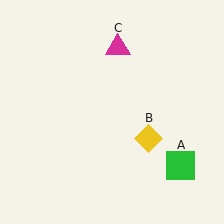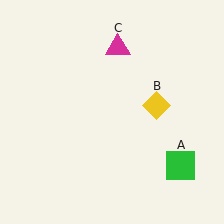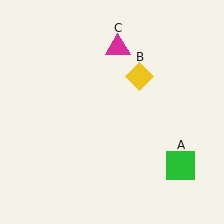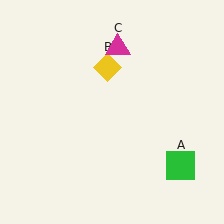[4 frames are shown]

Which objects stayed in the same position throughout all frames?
Green square (object A) and magenta triangle (object C) remained stationary.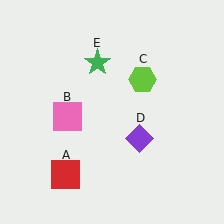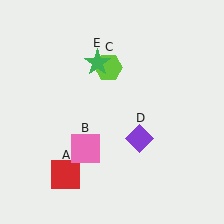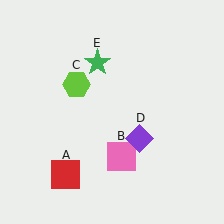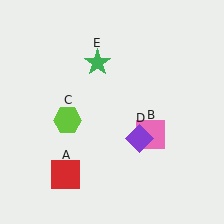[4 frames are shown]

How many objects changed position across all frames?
2 objects changed position: pink square (object B), lime hexagon (object C).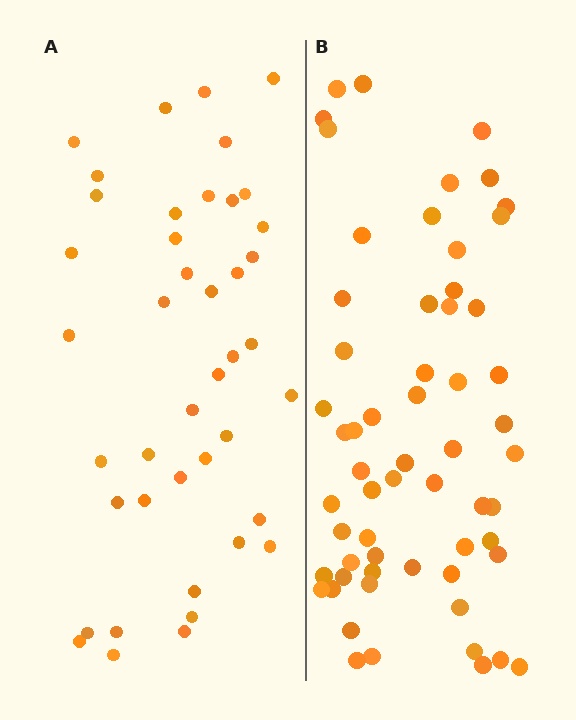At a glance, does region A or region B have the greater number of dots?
Region B (the right region) has more dots.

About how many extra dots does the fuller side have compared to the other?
Region B has approximately 20 more dots than region A.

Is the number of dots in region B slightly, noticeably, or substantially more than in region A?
Region B has noticeably more, but not dramatically so. The ratio is roughly 1.4 to 1.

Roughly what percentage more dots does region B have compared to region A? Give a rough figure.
About 45% more.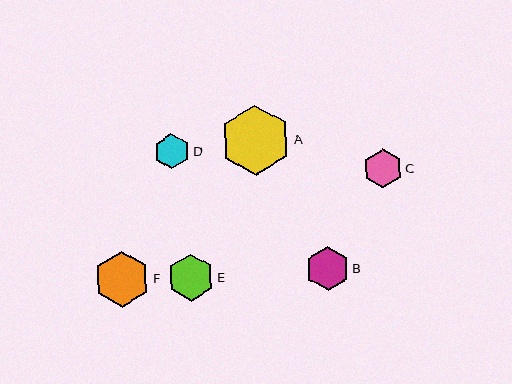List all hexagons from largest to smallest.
From largest to smallest: A, F, E, B, C, D.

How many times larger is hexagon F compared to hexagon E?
Hexagon F is approximately 1.2 times the size of hexagon E.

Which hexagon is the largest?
Hexagon A is the largest with a size of approximately 70 pixels.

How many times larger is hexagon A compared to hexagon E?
Hexagon A is approximately 1.5 times the size of hexagon E.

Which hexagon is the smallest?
Hexagon D is the smallest with a size of approximately 35 pixels.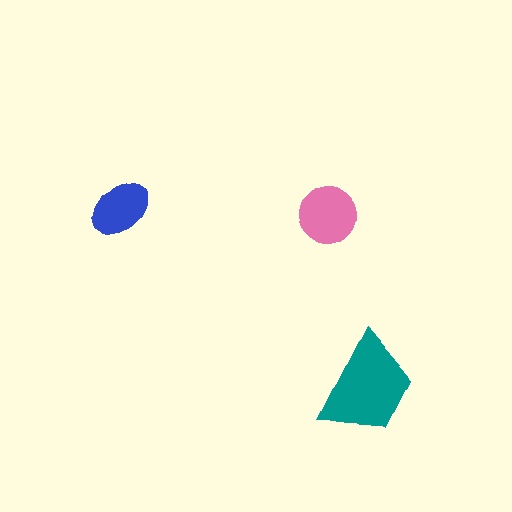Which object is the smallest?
The blue ellipse.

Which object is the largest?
The teal trapezoid.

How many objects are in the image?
There are 3 objects in the image.